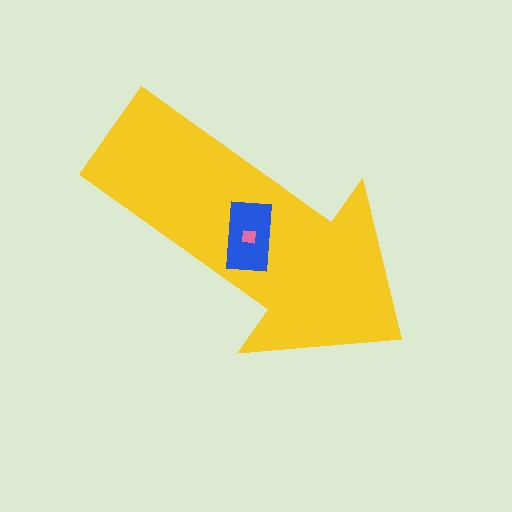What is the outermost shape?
The yellow arrow.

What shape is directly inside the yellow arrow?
The blue rectangle.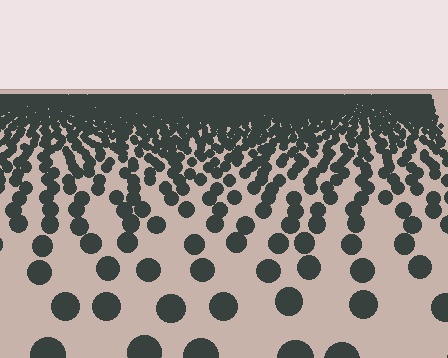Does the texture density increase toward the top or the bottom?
Density increases toward the top.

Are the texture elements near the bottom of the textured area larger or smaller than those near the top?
Larger. Near the bottom, elements are closer to the viewer and appear at a bigger on-screen size.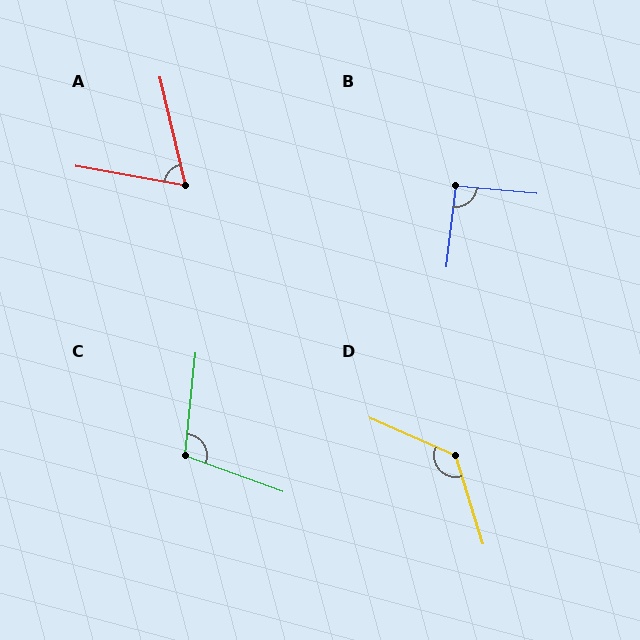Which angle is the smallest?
A, at approximately 67 degrees.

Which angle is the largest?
D, at approximately 131 degrees.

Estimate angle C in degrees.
Approximately 104 degrees.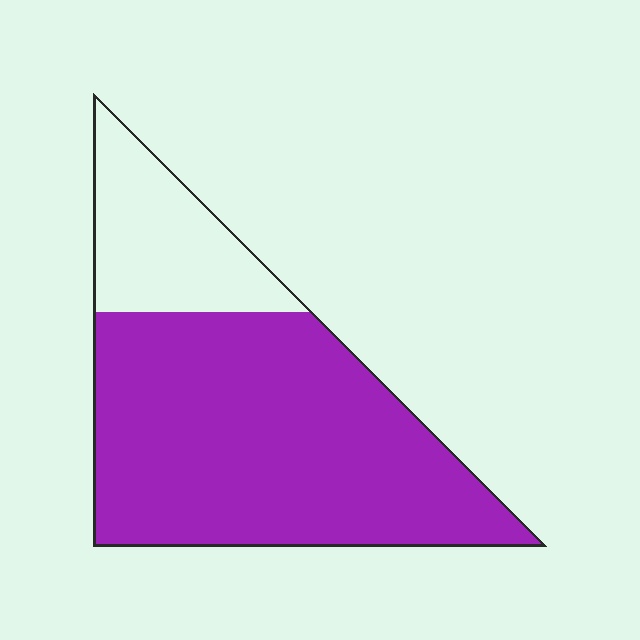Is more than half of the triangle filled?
Yes.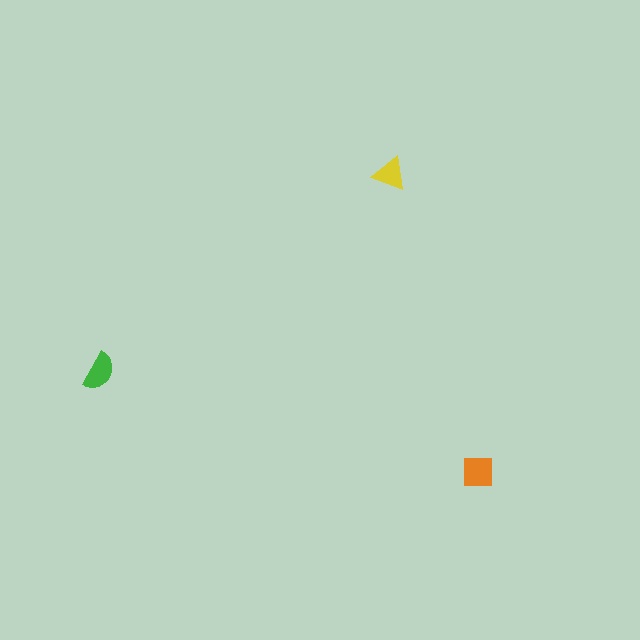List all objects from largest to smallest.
The orange square, the green semicircle, the yellow triangle.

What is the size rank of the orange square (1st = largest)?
1st.